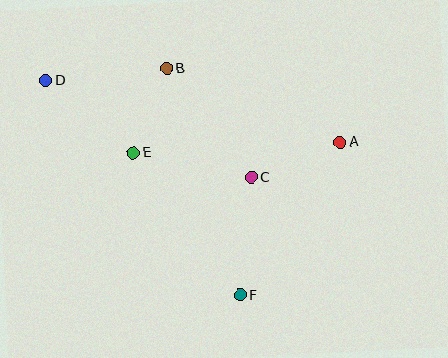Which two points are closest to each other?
Points B and E are closest to each other.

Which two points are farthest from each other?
Points A and D are farthest from each other.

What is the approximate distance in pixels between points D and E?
The distance between D and E is approximately 113 pixels.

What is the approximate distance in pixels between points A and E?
The distance between A and E is approximately 207 pixels.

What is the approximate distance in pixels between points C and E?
The distance between C and E is approximately 120 pixels.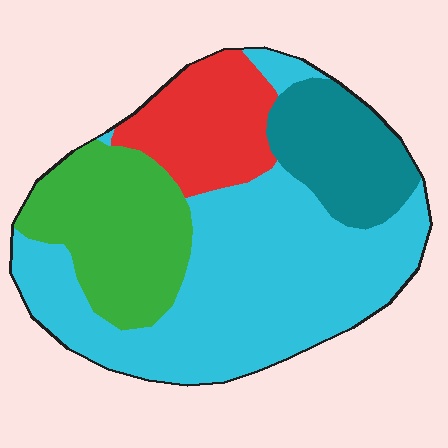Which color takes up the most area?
Cyan, at roughly 50%.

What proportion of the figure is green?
Green takes up about one fifth (1/5) of the figure.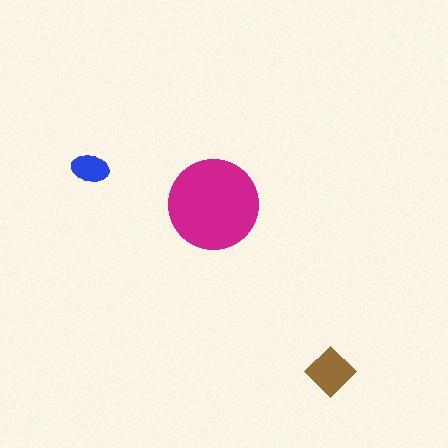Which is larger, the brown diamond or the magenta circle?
The magenta circle.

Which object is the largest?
The magenta circle.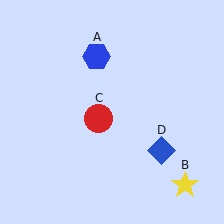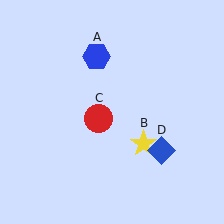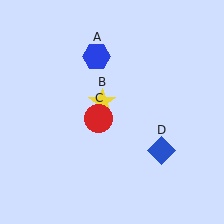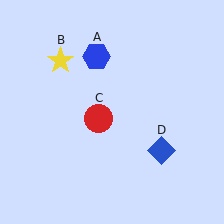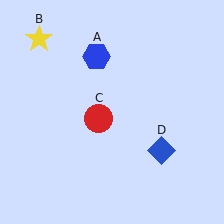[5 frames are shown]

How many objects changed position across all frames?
1 object changed position: yellow star (object B).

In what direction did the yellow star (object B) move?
The yellow star (object B) moved up and to the left.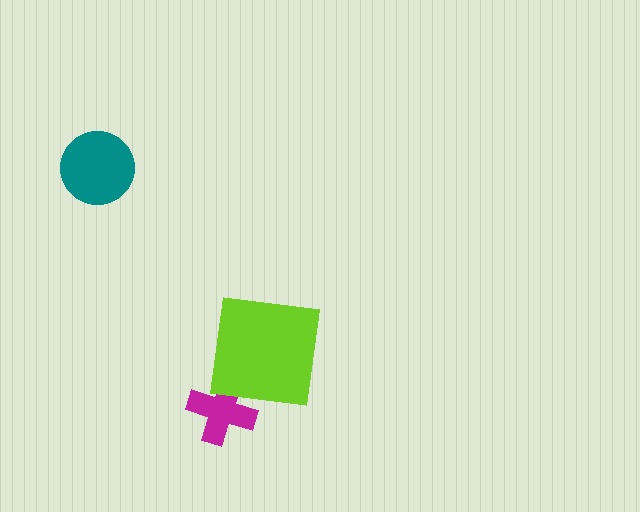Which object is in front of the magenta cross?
The lime square is in front of the magenta cross.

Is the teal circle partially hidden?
No, no other shape covers it.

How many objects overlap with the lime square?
1 object overlaps with the lime square.